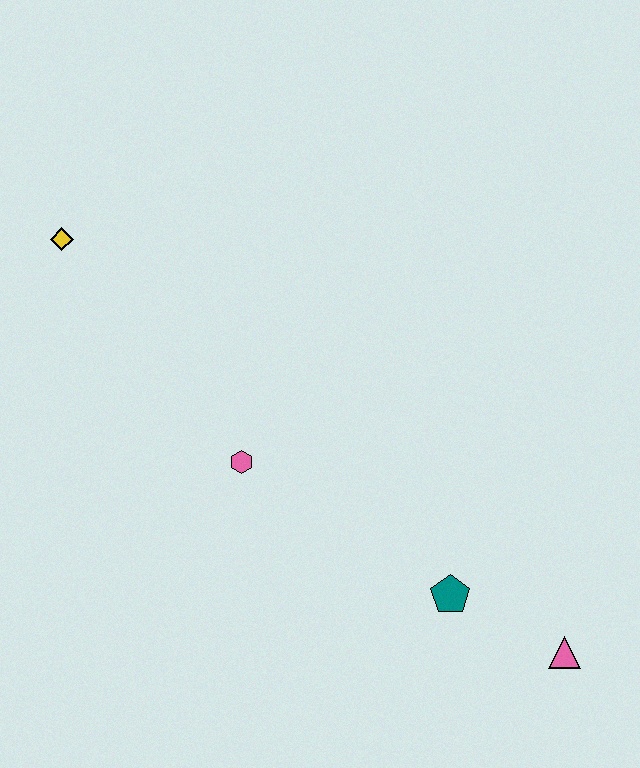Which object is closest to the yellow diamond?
The pink hexagon is closest to the yellow diamond.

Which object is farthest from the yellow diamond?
The pink triangle is farthest from the yellow diamond.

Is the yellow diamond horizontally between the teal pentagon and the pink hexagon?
No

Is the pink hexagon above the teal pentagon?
Yes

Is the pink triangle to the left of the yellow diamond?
No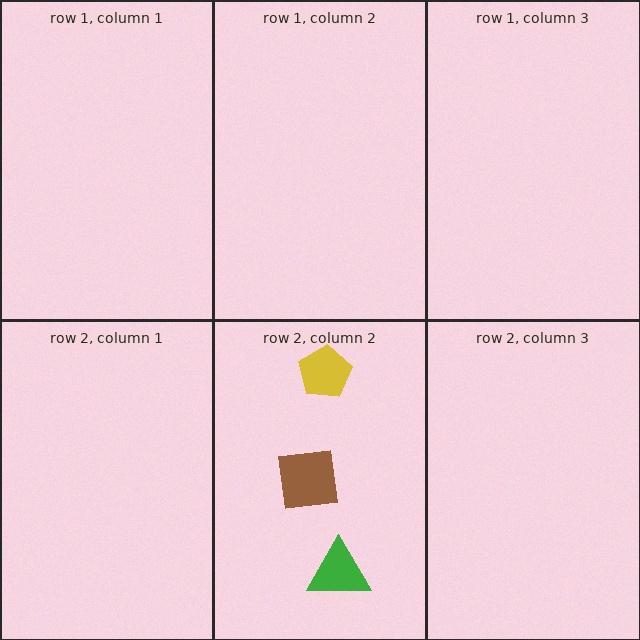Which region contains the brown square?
The row 2, column 2 region.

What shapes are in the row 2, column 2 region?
The green triangle, the yellow pentagon, the brown square.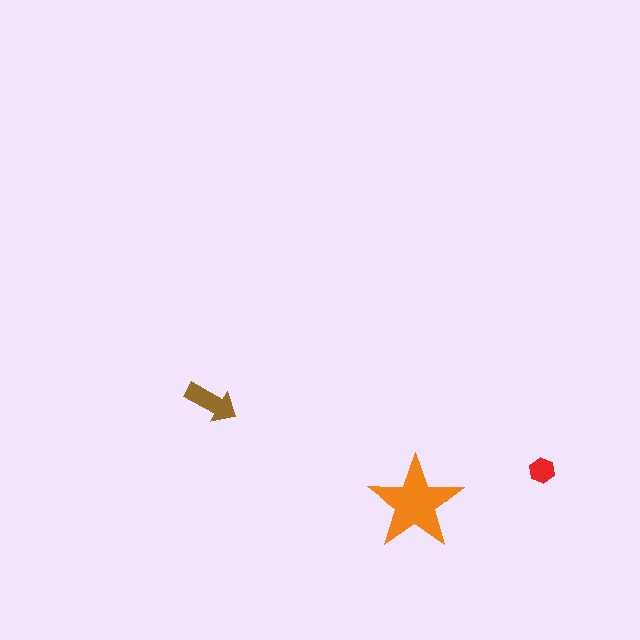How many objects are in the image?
There are 3 objects in the image.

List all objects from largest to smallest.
The orange star, the brown arrow, the red hexagon.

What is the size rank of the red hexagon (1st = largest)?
3rd.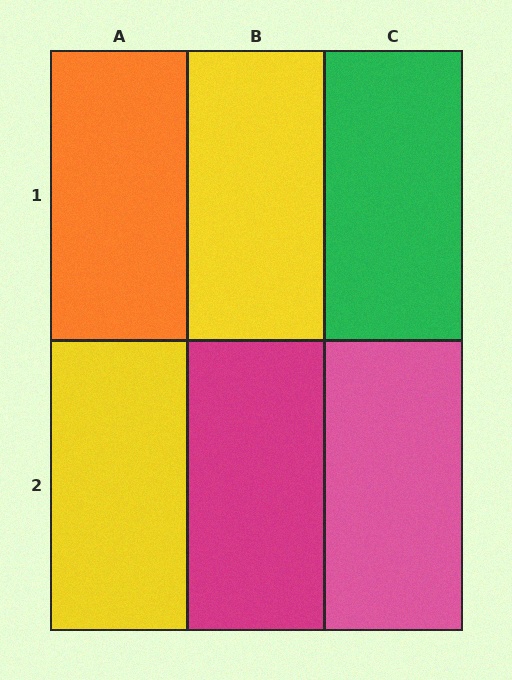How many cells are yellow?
2 cells are yellow.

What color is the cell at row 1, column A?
Orange.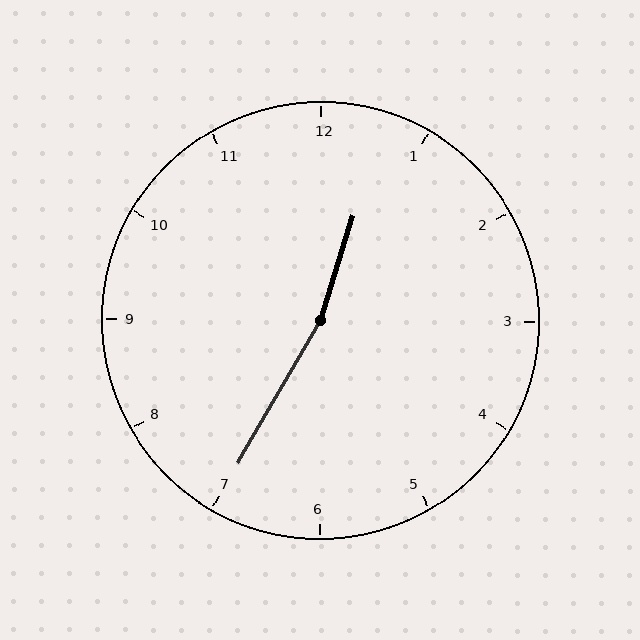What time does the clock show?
12:35.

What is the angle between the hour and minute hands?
Approximately 168 degrees.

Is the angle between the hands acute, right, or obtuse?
It is obtuse.